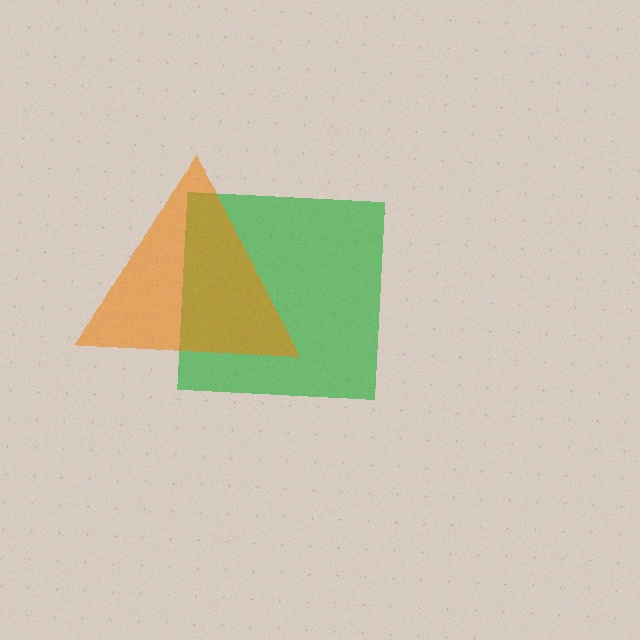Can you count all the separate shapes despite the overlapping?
Yes, there are 2 separate shapes.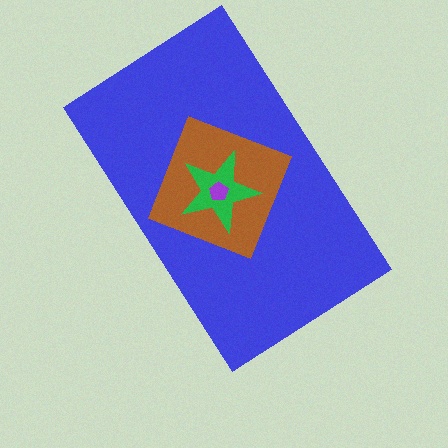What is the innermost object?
The purple pentagon.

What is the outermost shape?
The blue rectangle.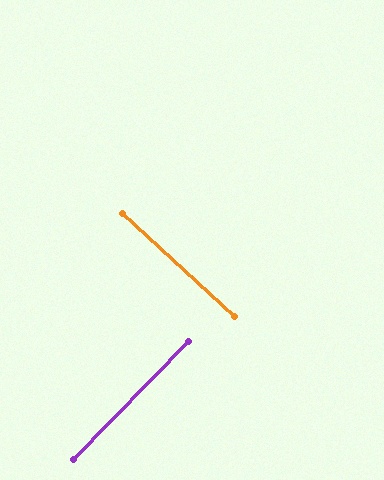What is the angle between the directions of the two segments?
Approximately 88 degrees.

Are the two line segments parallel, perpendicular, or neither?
Perpendicular — they meet at approximately 88°.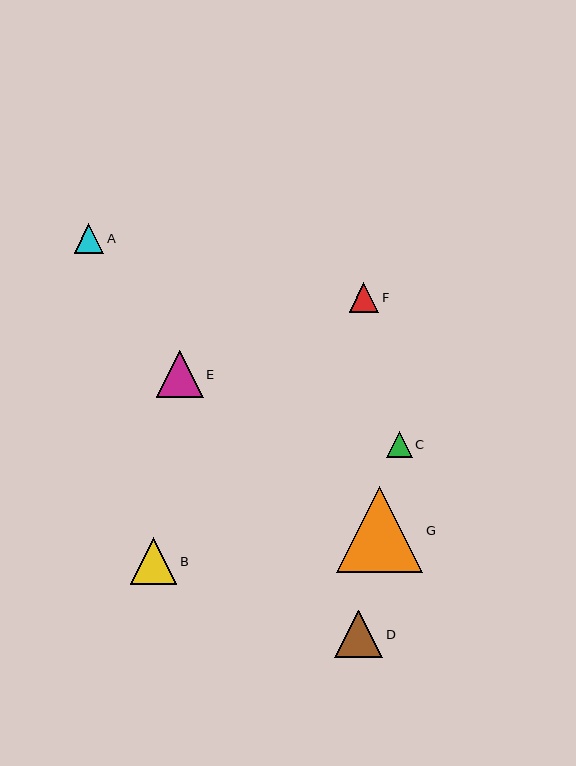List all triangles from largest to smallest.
From largest to smallest: G, D, E, B, F, A, C.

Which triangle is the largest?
Triangle G is the largest with a size of approximately 86 pixels.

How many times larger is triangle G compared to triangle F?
Triangle G is approximately 2.9 times the size of triangle F.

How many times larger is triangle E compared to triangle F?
Triangle E is approximately 1.6 times the size of triangle F.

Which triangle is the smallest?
Triangle C is the smallest with a size of approximately 25 pixels.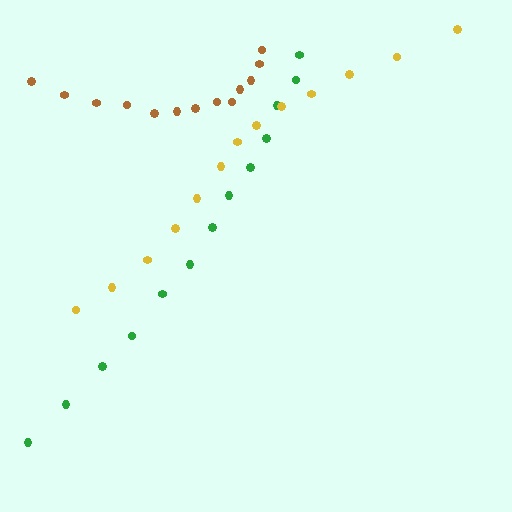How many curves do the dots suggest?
There are 3 distinct paths.